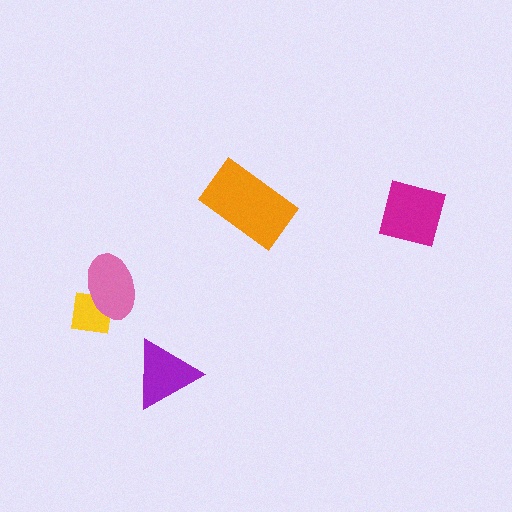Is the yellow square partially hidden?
Yes, it is partially covered by another shape.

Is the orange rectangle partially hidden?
No, no other shape covers it.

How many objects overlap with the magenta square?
0 objects overlap with the magenta square.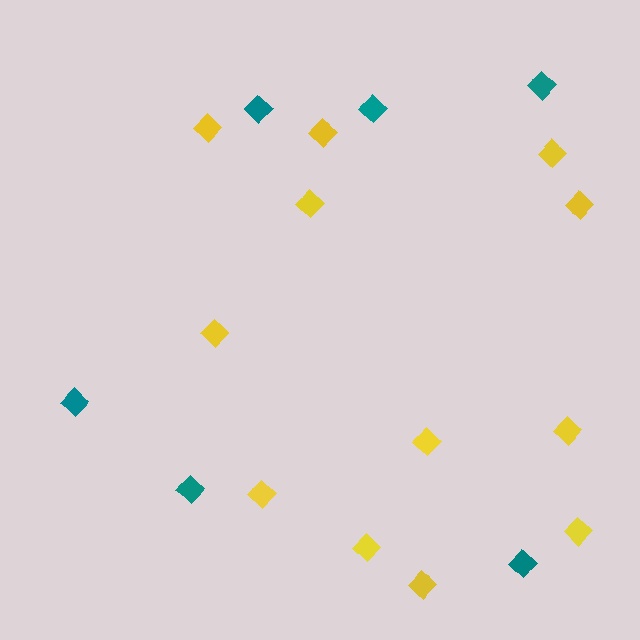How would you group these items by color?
There are 2 groups: one group of teal diamonds (6) and one group of yellow diamonds (12).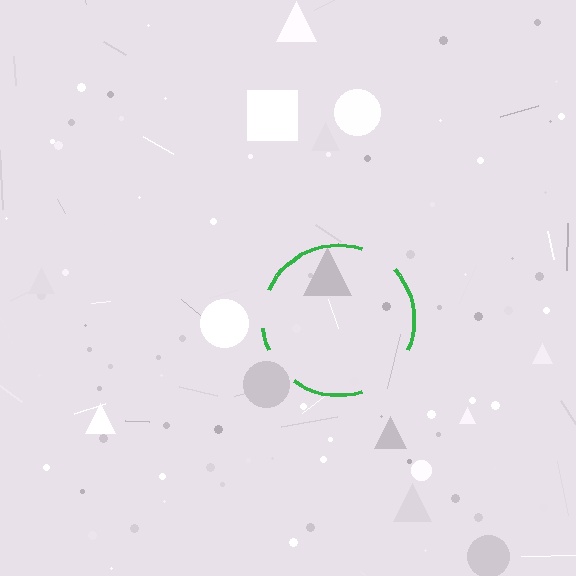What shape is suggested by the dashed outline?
The dashed outline suggests a circle.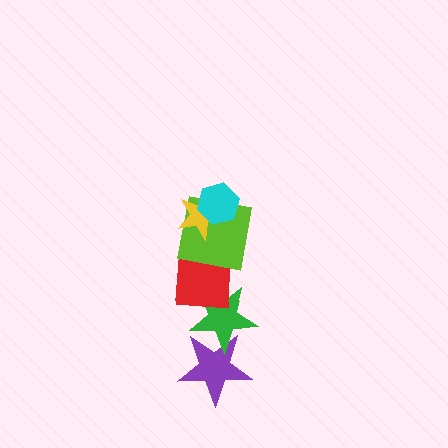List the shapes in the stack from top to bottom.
From top to bottom: the cyan hexagon, the yellow star, the lime square, the red square, the green star, the purple star.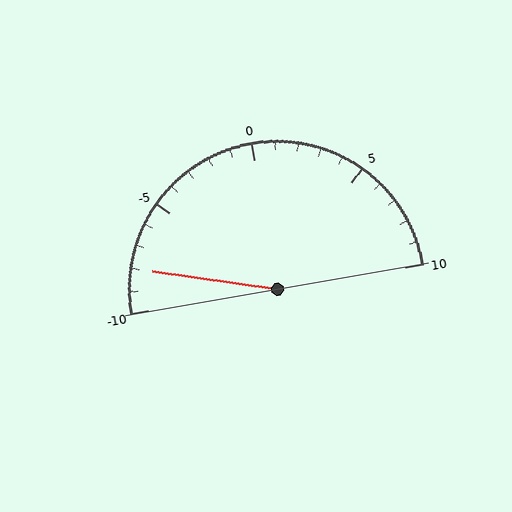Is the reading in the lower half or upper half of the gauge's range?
The reading is in the lower half of the range (-10 to 10).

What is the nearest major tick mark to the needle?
The nearest major tick mark is -10.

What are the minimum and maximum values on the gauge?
The gauge ranges from -10 to 10.